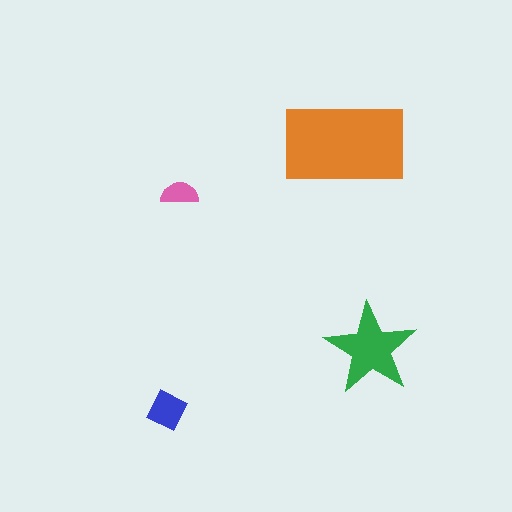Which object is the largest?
The orange rectangle.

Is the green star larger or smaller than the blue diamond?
Larger.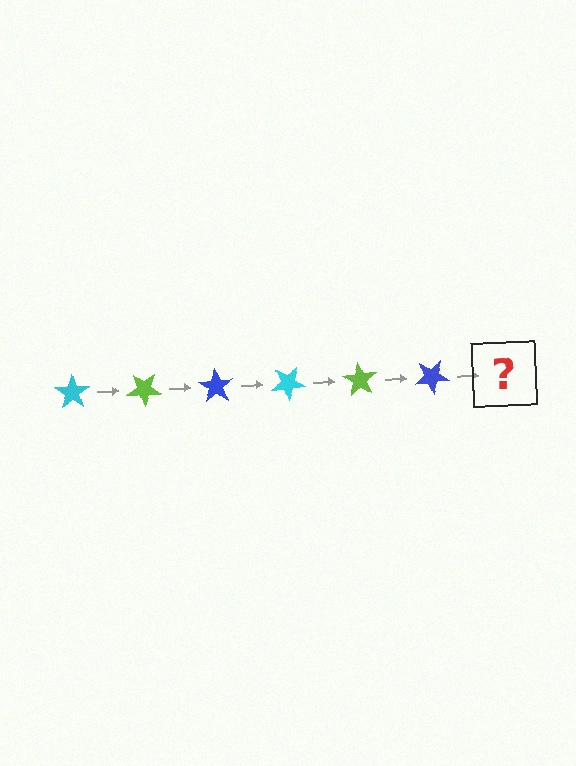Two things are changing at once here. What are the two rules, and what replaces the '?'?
The two rules are that it rotates 35 degrees each step and the color cycles through cyan, lime, and blue. The '?' should be a cyan star, rotated 210 degrees from the start.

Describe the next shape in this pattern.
It should be a cyan star, rotated 210 degrees from the start.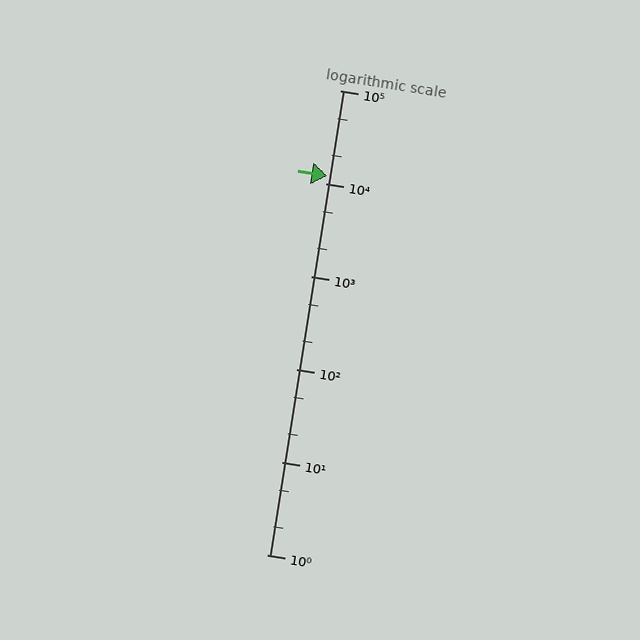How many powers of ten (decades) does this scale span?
The scale spans 5 decades, from 1 to 100000.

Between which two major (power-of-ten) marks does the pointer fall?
The pointer is between 10000 and 100000.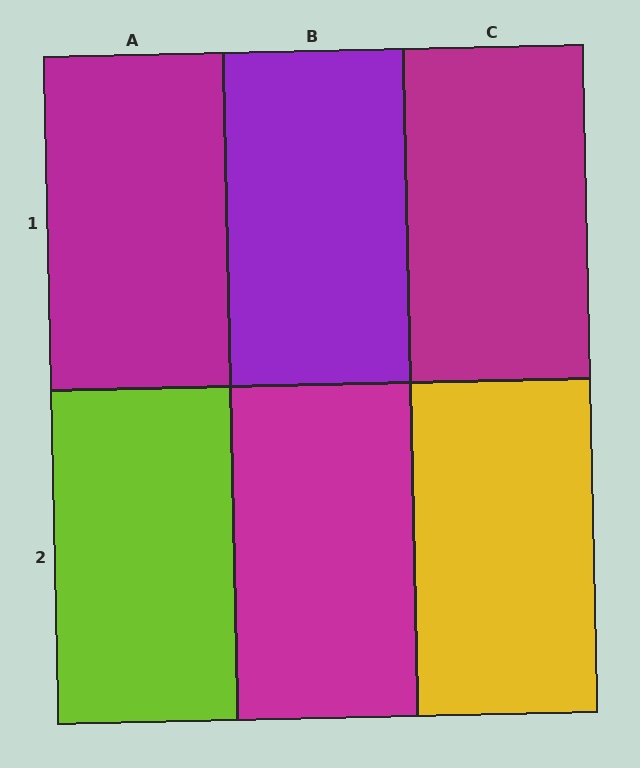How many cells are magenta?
3 cells are magenta.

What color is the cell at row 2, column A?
Lime.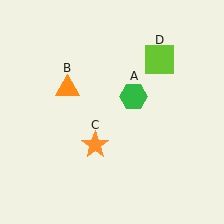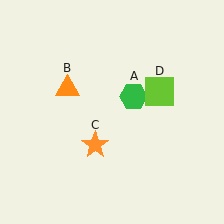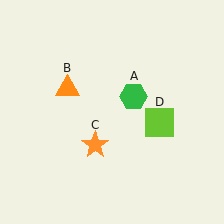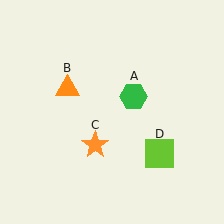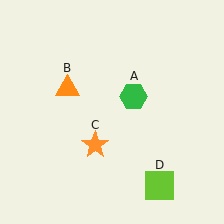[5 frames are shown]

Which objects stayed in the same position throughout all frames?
Green hexagon (object A) and orange triangle (object B) and orange star (object C) remained stationary.